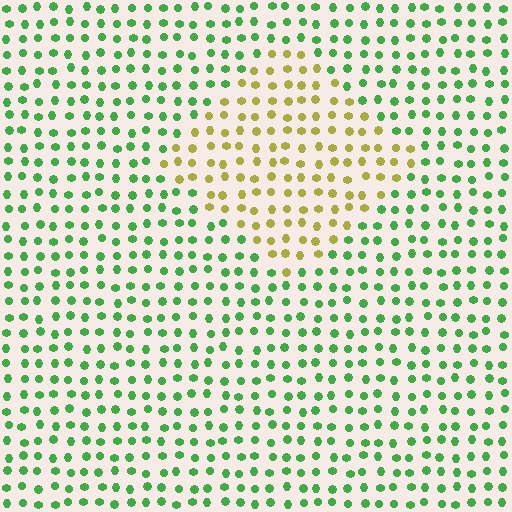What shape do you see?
I see a diamond.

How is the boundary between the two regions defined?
The boundary is defined purely by a slight shift in hue (about 61 degrees). Spacing, size, and orientation are identical on both sides.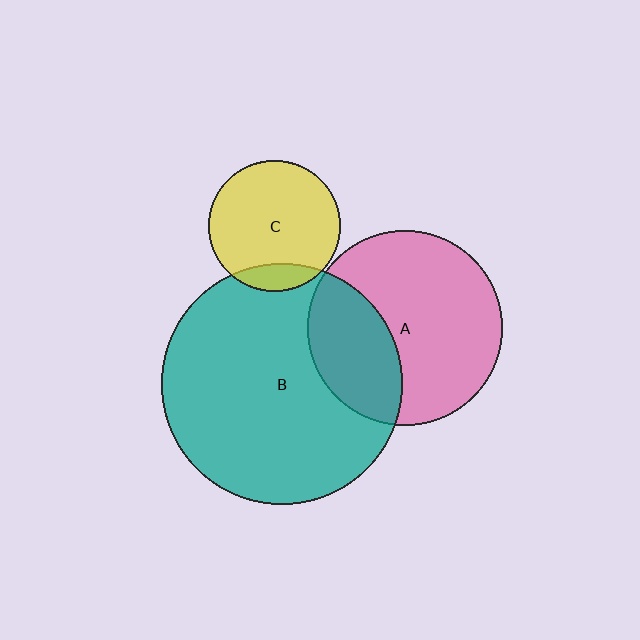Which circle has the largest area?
Circle B (teal).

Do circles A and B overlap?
Yes.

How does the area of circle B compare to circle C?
Approximately 3.4 times.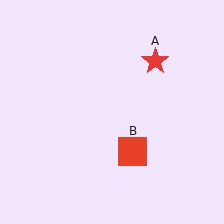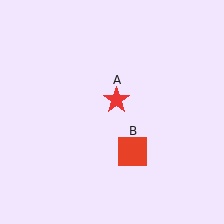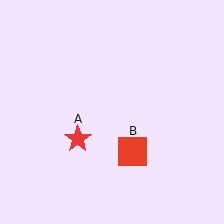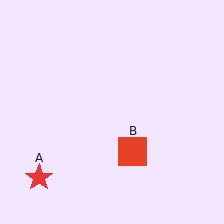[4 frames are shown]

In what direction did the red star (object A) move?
The red star (object A) moved down and to the left.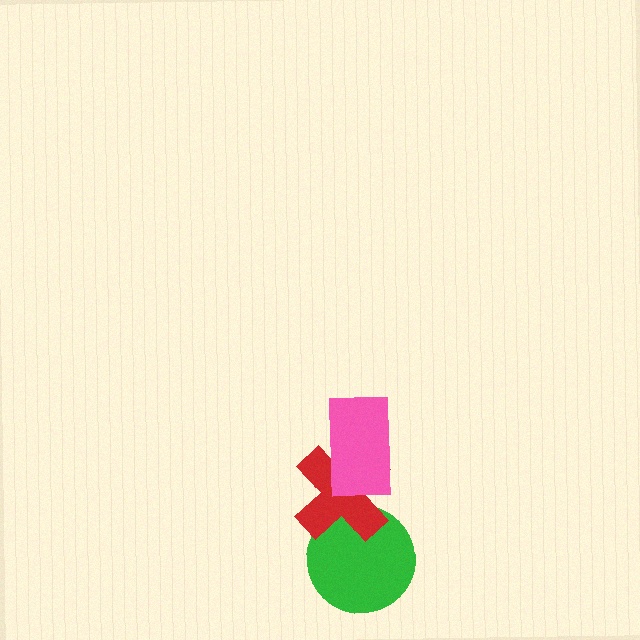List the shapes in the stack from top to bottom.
From top to bottom: the pink rectangle, the red cross, the green circle.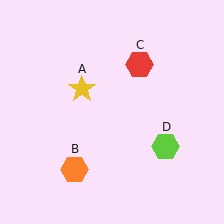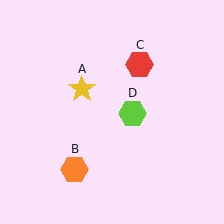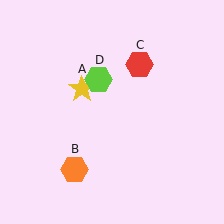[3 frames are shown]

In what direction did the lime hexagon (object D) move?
The lime hexagon (object D) moved up and to the left.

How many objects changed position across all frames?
1 object changed position: lime hexagon (object D).